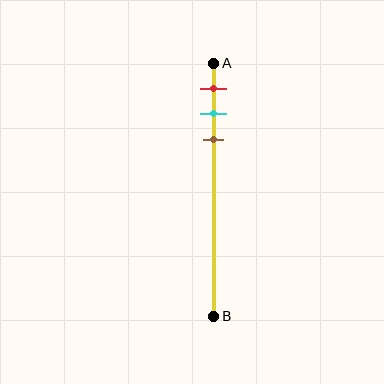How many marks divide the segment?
There are 3 marks dividing the segment.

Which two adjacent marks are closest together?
The cyan and brown marks are the closest adjacent pair.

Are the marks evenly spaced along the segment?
Yes, the marks are approximately evenly spaced.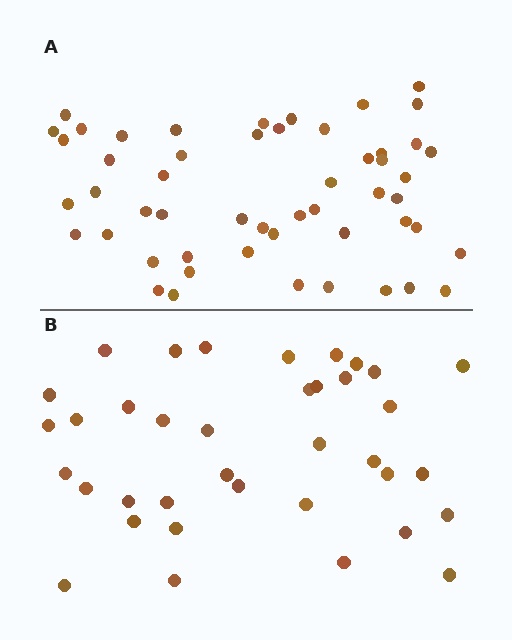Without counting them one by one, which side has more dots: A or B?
Region A (the top region) has more dots.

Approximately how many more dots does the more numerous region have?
Region A has approximately 15 more dots than region B.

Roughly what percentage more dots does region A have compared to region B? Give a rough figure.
About 40% more.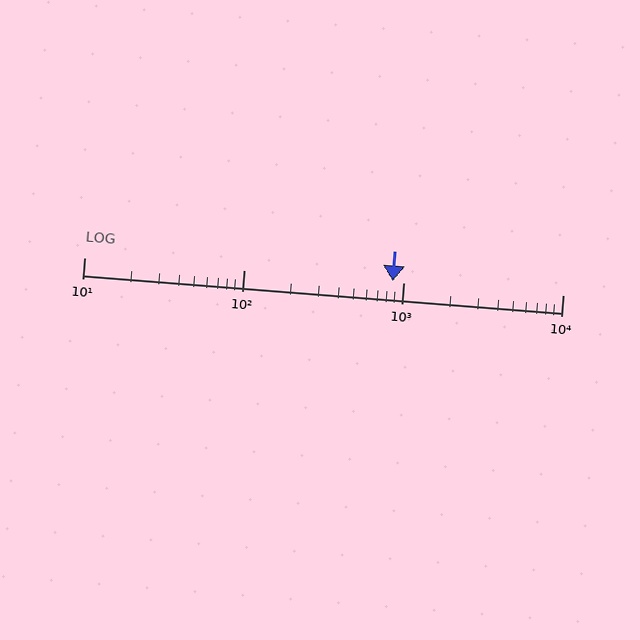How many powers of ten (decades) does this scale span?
The scale spans 3 decades, from 10 to 10000.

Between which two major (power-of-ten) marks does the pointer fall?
The pointer is between 100 and 1000.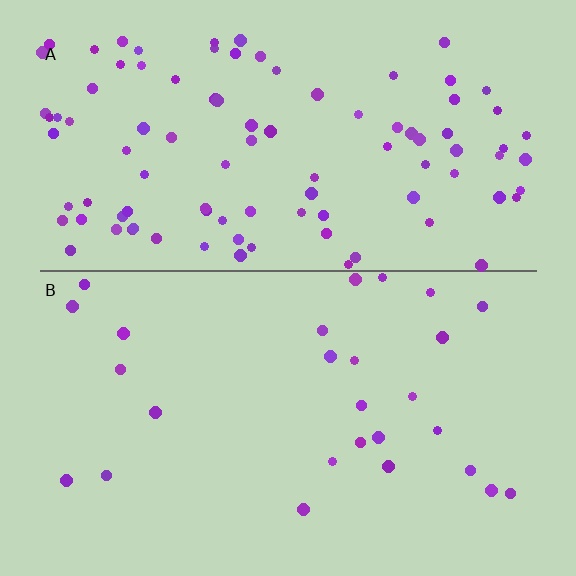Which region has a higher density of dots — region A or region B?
A (the top).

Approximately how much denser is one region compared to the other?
Approximately 3.6× — region A over region B.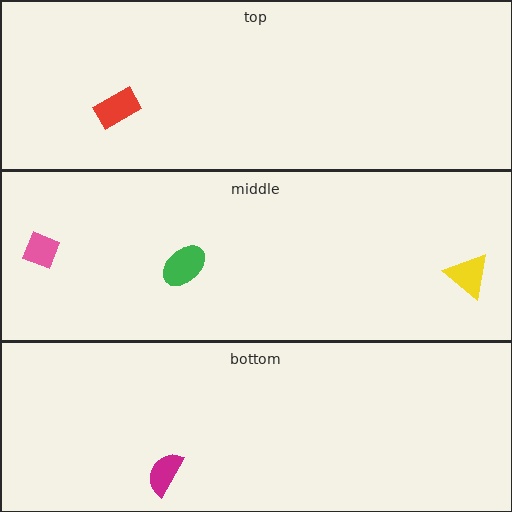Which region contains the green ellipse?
The middle region.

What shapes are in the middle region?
The yellow triangle, the green ellipse, the pink diamond.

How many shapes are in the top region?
1.